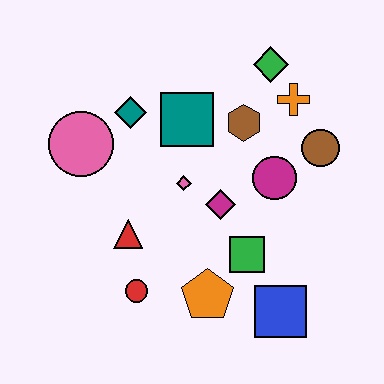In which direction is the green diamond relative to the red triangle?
The green diamond is above the red triangle.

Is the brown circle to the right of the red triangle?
Yes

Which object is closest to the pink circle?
The teal diamond is closest to the pink circle.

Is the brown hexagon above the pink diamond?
Yes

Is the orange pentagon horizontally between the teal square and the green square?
Yes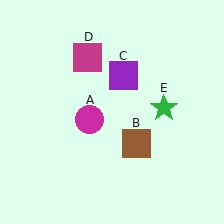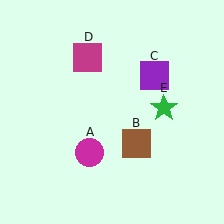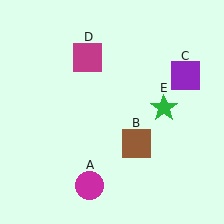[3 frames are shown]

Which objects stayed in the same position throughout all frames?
Brown square (object B) and magenta square (object D) and green star (object E) remained stationary.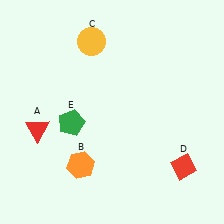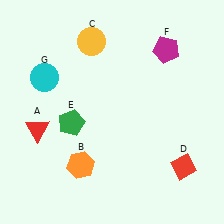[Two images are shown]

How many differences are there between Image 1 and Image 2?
There are 2 differences between the two images.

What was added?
A magenta pentagon (F), a cyan circle (G) were added in Image 2.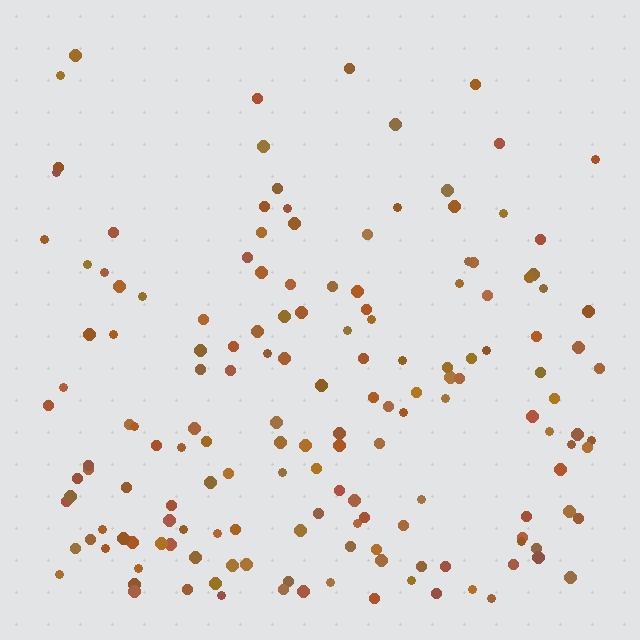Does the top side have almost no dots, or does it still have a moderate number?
Still a moderate number, just noticeably fewer than the bottom.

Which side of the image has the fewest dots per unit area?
The top.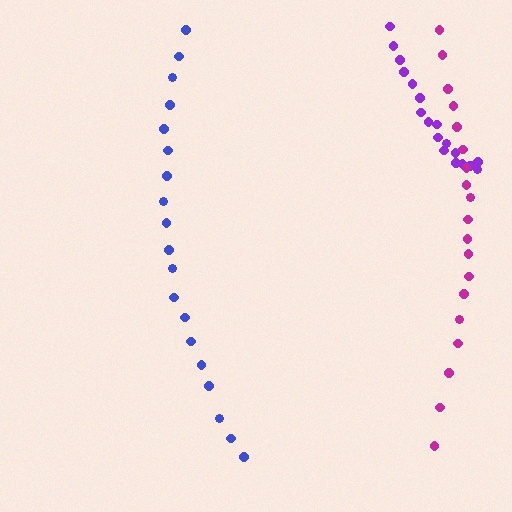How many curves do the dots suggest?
There are 3 distinct paths.